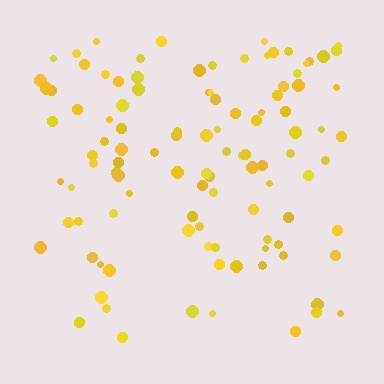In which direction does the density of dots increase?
From bottom to top, with the top side densest.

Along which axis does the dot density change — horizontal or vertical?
Vertical.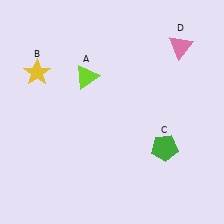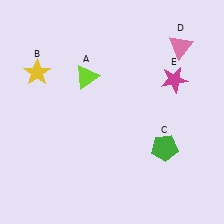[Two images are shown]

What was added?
A magenta star (E) was added in Image 2.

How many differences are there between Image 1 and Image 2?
There is 1 difference between the two images.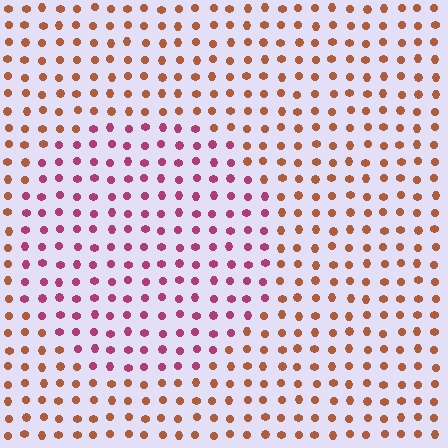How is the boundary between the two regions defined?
The boundary is defined purely by a slight shift in hue (about 46 degrees). Spacing, size, and orientation are identical on both sides.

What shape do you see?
I see a circle.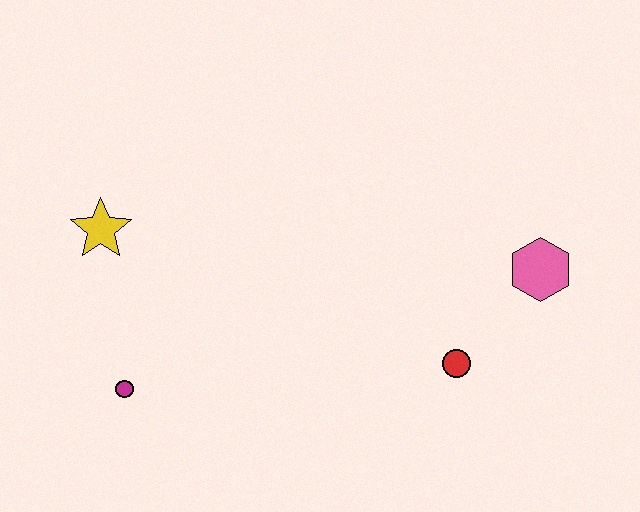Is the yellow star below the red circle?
No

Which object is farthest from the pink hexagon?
The yellow star is farthest from the pink hexagon.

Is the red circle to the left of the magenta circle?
No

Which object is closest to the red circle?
The pink hexagon is closest to the red circle.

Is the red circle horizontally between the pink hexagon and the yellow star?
Yes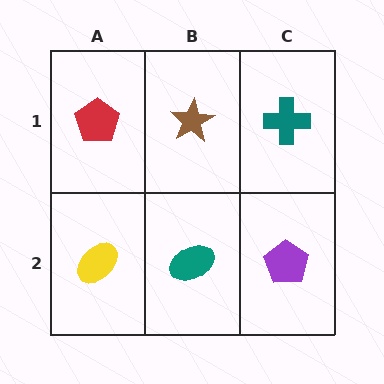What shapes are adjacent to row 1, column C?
A purple pentagon (row 2, column C), a brown star (row 1, column B).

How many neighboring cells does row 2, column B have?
3.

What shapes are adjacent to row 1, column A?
A yellow ellipse (row 2, column A), a brown star (row 1, column B).